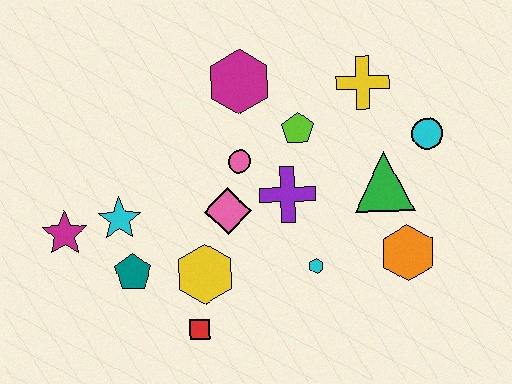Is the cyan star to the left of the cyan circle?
Yes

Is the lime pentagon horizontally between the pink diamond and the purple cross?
No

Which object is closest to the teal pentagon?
The cyan star is closest to the teal pentagon.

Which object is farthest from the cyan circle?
The magenta star is farthest from the cyan circle.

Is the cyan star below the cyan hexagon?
No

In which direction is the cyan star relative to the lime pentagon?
The cyan star is to the left of the lime pentagon.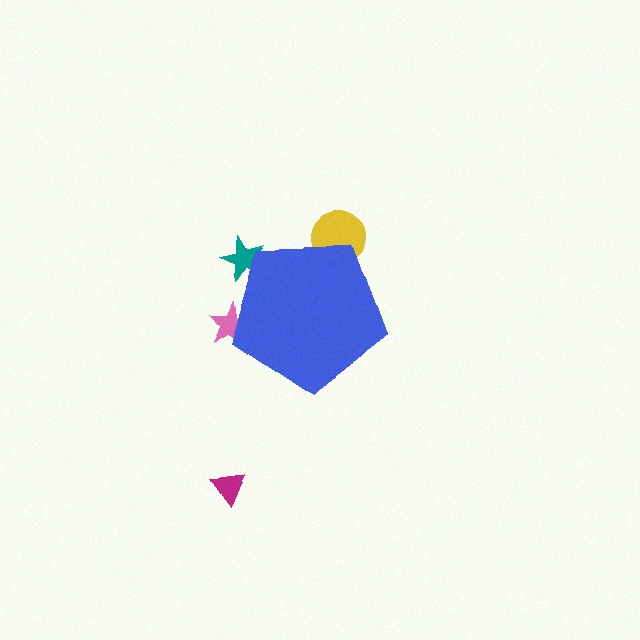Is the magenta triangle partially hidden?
No, the magenta triangle is fully visible.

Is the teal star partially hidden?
Yes, the teal star is partially hidden behind the blue pentagon.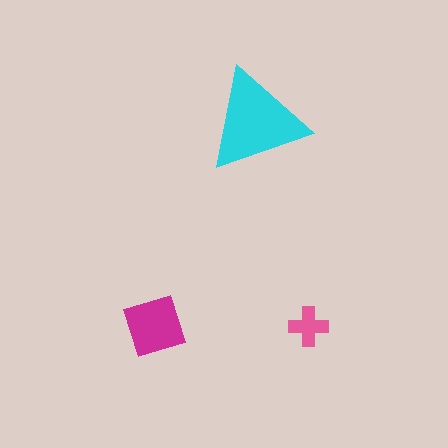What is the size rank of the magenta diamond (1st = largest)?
2nd.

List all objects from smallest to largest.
The pink cross, the magenta diamond, the cyan triangle.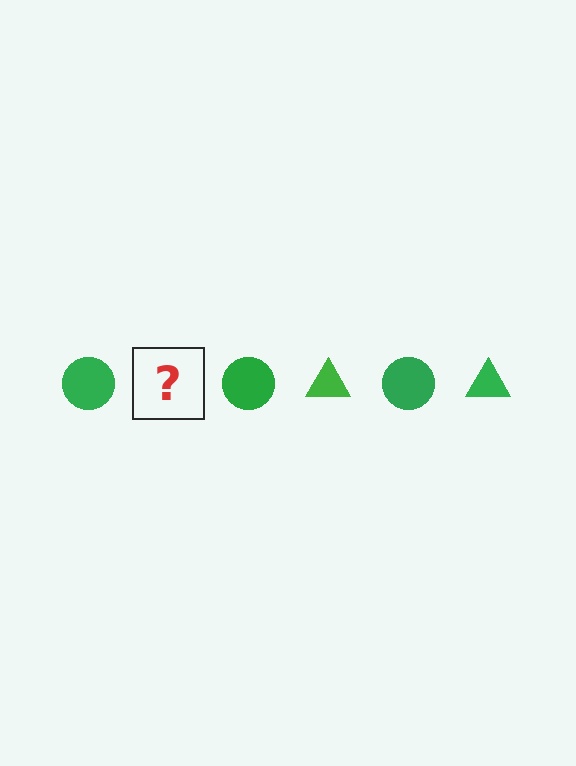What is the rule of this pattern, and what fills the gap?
The rule is that the pattern cycles through circle, triangle shapes in green. The gap should be filled with a green triangle.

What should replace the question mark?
The question mark should be replaced with a green triangle.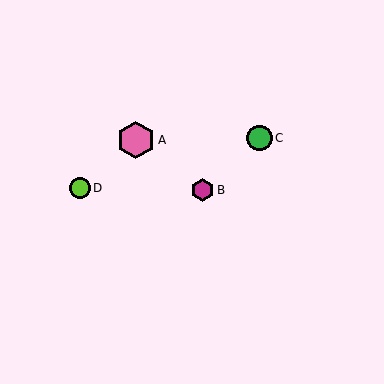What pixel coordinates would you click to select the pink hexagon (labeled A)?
Click at (136, 140) to select the pink hexagon A.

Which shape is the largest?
The pink hexagon (labeled A) is the largest.